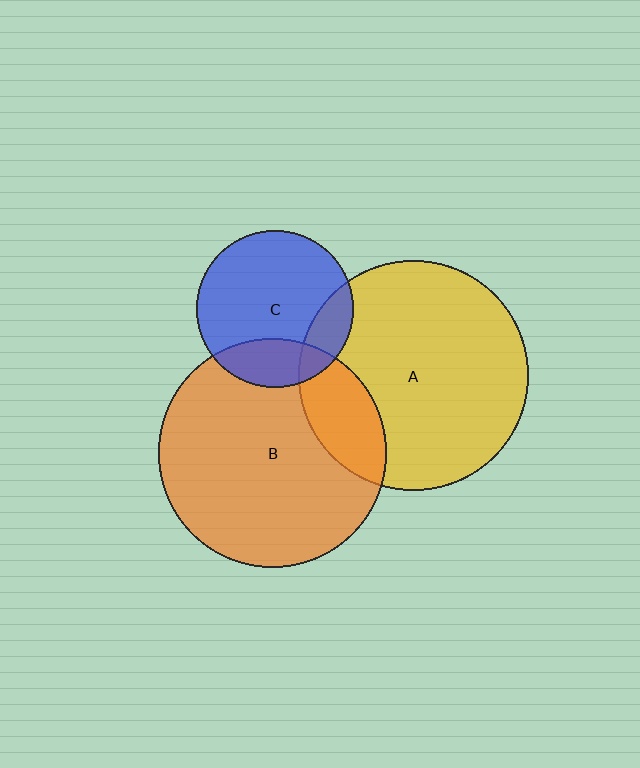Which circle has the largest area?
Circle A (yellow).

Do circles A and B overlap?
Yes.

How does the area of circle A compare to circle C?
Approximately 2.1 times.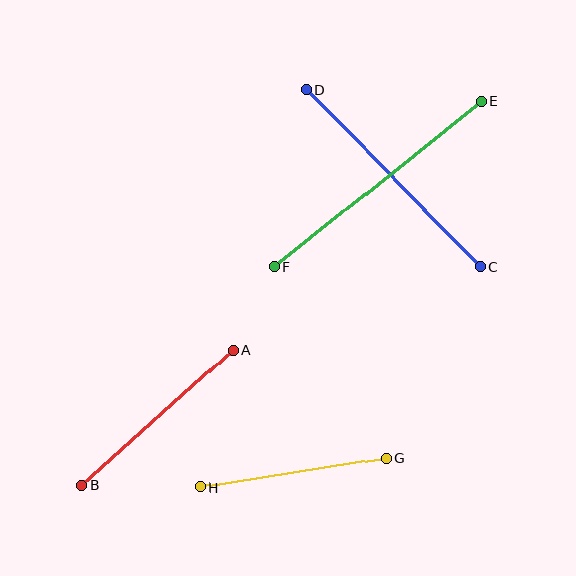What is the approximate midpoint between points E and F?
The midpoint is at approximately (378, 184) pixels.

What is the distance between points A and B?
The distance is approximately 202 pixels.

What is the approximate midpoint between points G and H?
The midpoint is at approximately (293, 473) pixels.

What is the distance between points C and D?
The distance is approximately 248 pixels.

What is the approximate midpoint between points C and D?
The midpoint is at approximately (393, 178) pixels.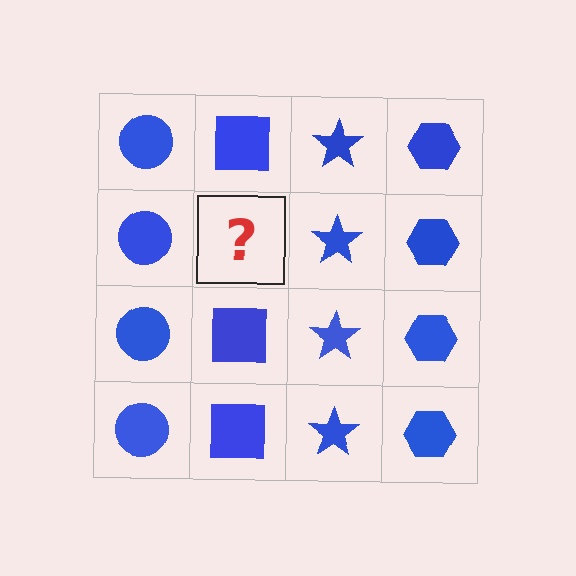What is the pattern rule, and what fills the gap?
The rule is that each column has a consistent shape. The gap should be filled with a blue square.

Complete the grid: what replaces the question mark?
The question mark should be replaced with a blue square.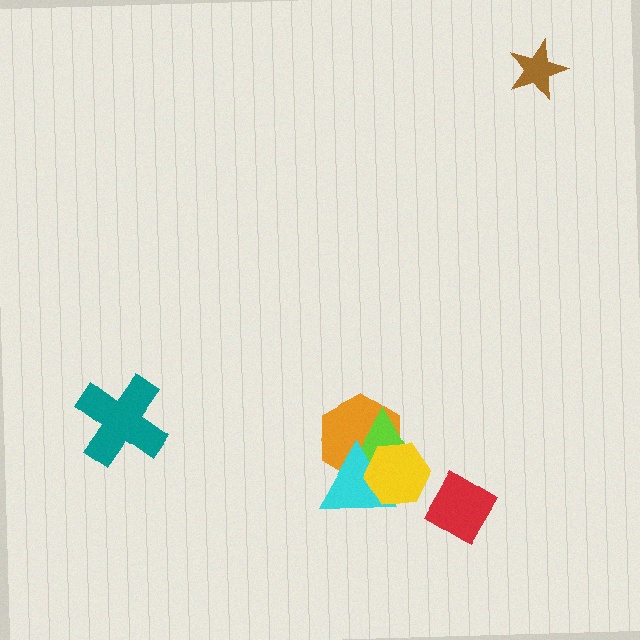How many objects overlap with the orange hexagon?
3 objects overlap with the orange hexagon.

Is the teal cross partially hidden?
No, no other shape covers it.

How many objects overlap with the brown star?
0 objects overlap with the brown star.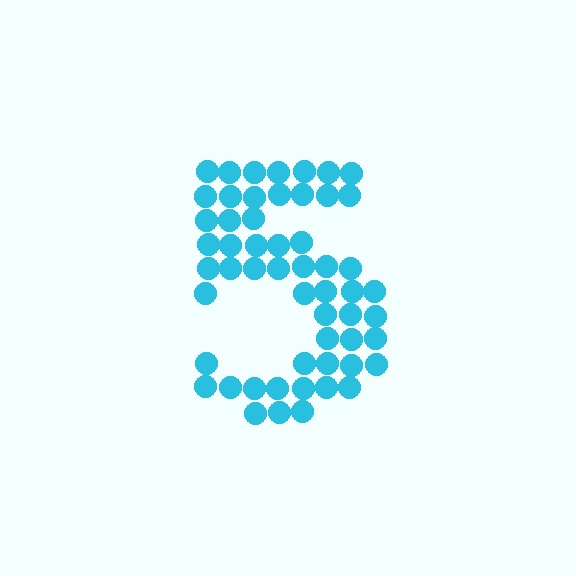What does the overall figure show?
The overall figure shows the digit 5.